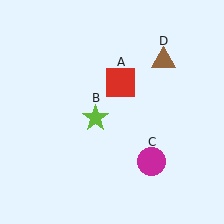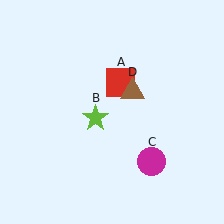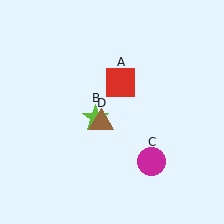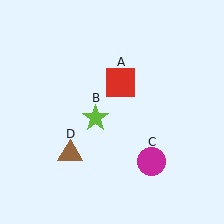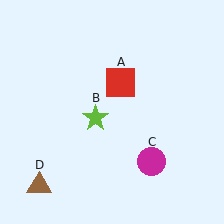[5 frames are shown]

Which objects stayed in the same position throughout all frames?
Red square (object A) and lime star (object B) and magenta circle (object C) remained stationary.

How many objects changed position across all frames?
1 object changed position: brown triangle (object D).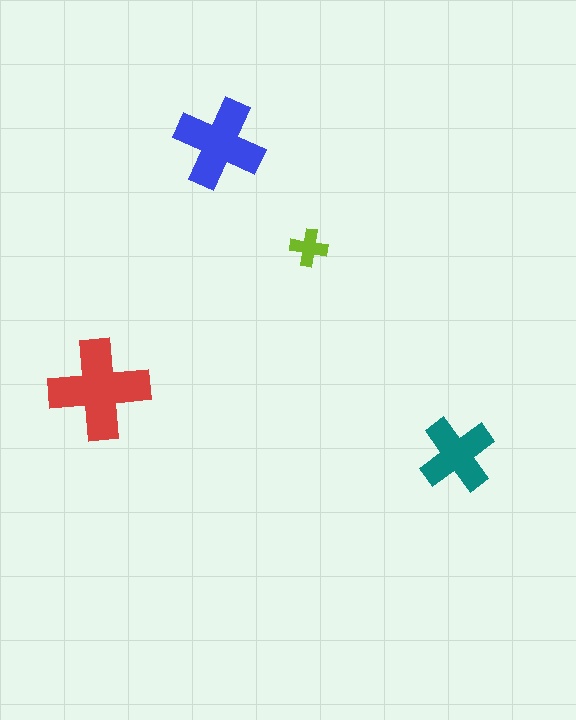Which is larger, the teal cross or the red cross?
The red one.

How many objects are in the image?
There are 4 objects in the image.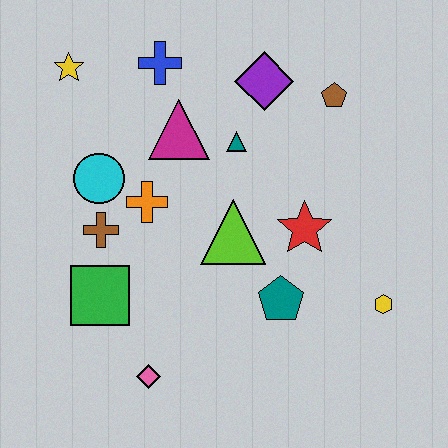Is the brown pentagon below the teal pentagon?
No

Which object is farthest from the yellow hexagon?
The yellow star is farthest from the yellow hexagon.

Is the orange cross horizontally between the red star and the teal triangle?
No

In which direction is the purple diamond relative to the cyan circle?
The purple diamond is to the right of the cyan circle.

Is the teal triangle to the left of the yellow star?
No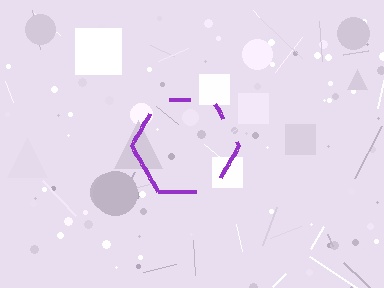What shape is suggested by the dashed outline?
The dashed outline suggests a hexagon.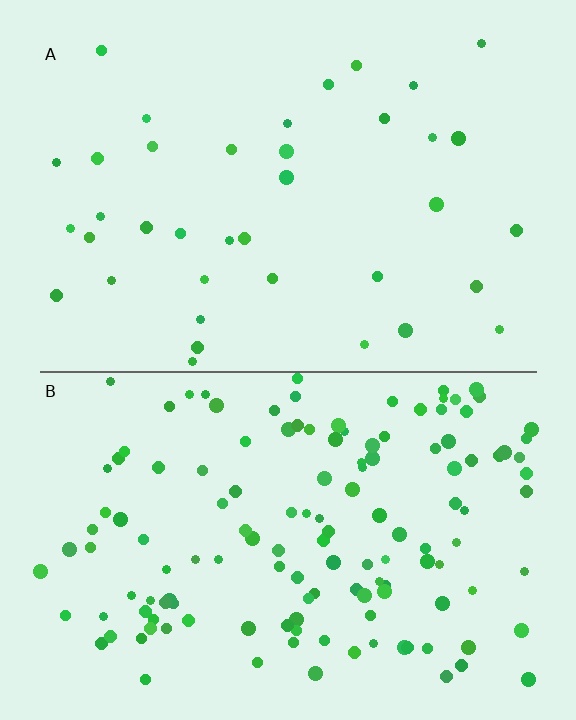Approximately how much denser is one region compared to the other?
Approximately 3.6× — region B over region A.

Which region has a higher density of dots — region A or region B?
B (the bottom).